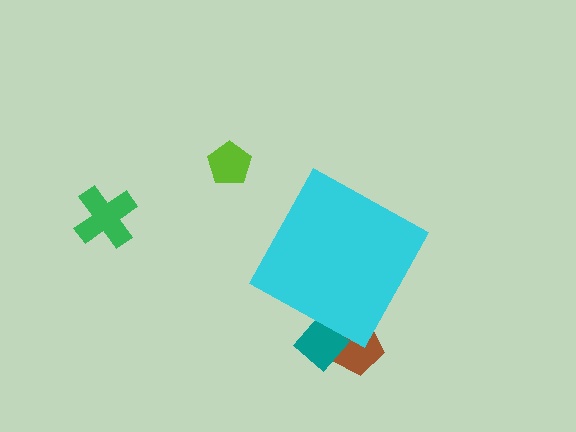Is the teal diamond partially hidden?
Yes, the teal diamond is partially hidden behind the cyan diamond.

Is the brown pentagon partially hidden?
Yes, the brown pentagon is partially hidden behind the cyan diamond.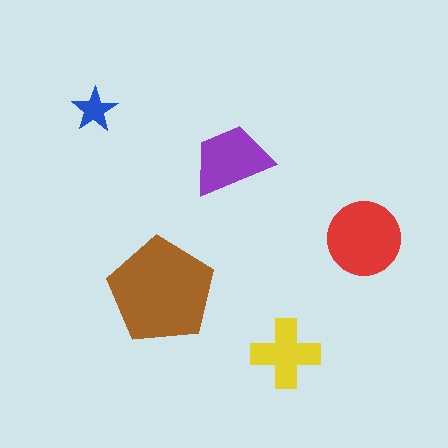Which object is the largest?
The brown pentagon.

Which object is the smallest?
The blue star.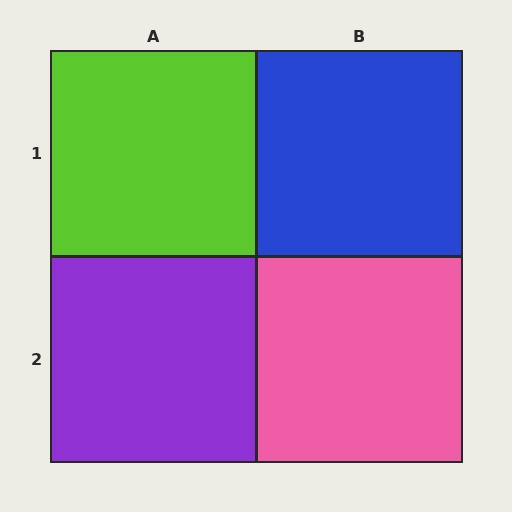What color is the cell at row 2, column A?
Purple.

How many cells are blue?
1 cell is blue.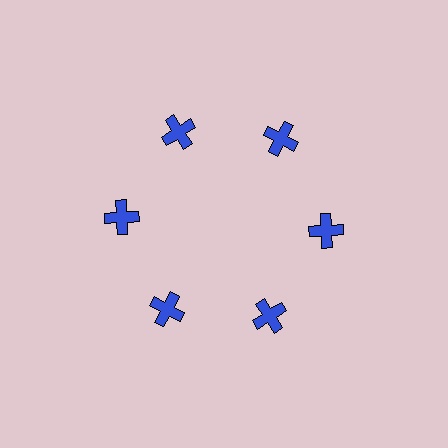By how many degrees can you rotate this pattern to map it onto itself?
The pattern maps onto itself every 60 degrees of rotation.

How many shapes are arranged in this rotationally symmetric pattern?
There are 6 shapes, arranged in 6 groups of 1.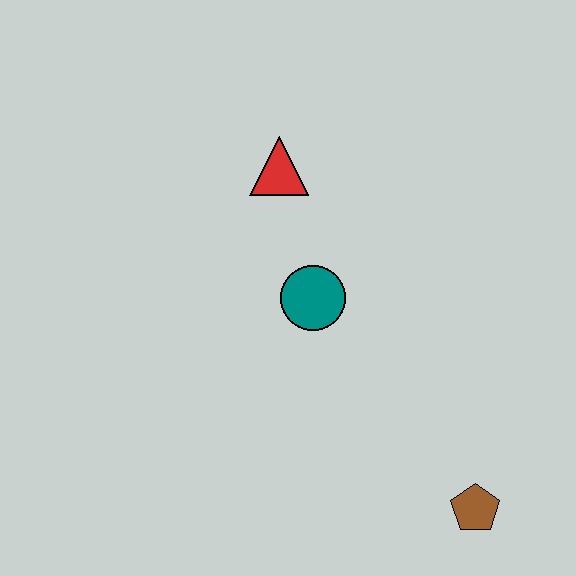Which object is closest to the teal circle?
The red triangle is closest to the teal circle.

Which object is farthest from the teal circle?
The brown pentagon is farthest from the teal circle.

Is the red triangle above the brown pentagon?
Yes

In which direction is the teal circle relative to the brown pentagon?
The teal circle is above the brown pentagon.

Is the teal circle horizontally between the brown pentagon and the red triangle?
Yes